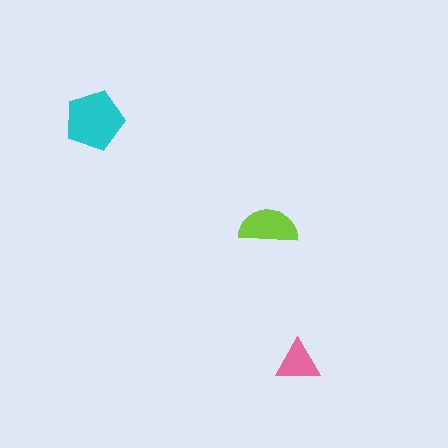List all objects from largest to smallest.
The cyan pentagon, the lime semicircle, the pink triangle.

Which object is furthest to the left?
The cyan pentagon is leftmost.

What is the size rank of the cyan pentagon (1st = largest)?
1st.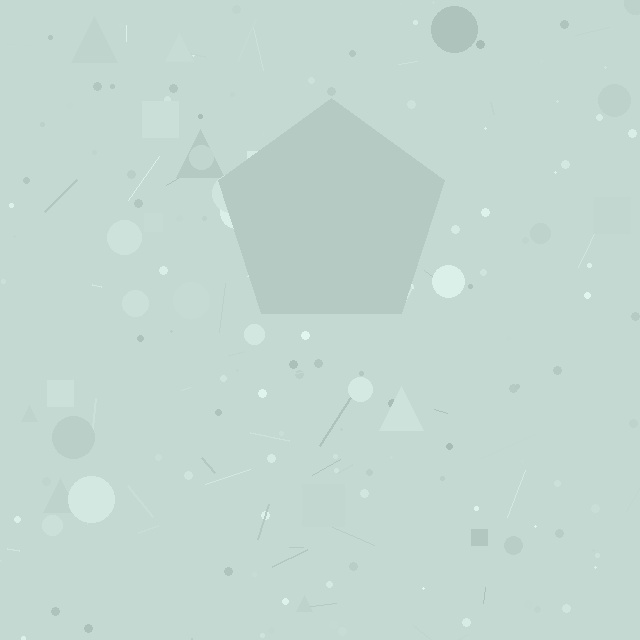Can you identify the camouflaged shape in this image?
The camouflaged shape is a pentagon.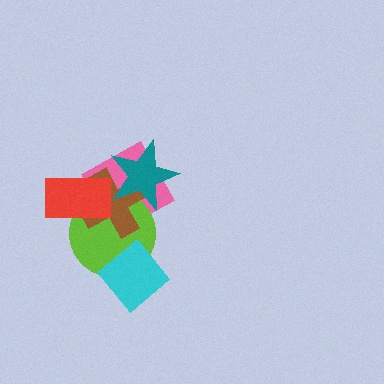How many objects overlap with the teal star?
3 objects overlap with the teal star.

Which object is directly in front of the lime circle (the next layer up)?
The brown cross is directly in front of the lime circle.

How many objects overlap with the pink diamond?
4 objects overlap with the pink diamond.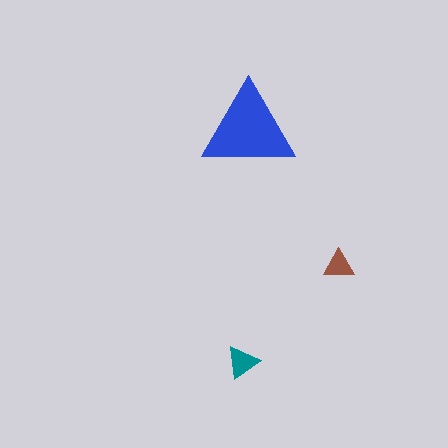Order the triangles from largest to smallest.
the blue one, the teal one, the brown one.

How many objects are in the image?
There are 3 objects in the image.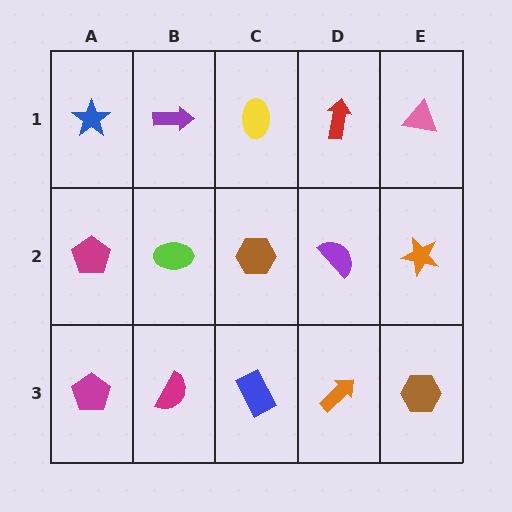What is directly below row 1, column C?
A brown hexagon.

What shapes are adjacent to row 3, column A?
A magenta pentagon (row 2, column A), a magenta semicircle (row 3, column B).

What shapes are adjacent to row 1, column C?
A brown hexagon (row 2, column C), a purple arrow (row 1, column B), a red arrow (row 1, column D).